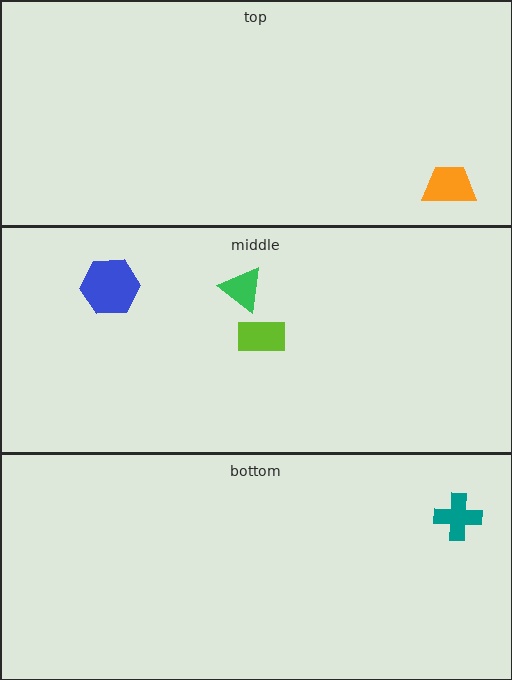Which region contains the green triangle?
The middle region.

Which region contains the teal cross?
The bottom region.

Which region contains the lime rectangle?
The middle region.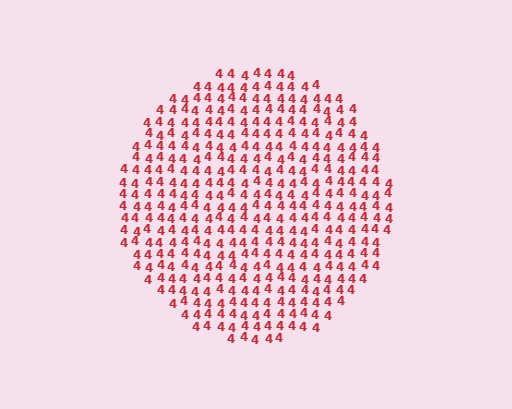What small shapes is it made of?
It is made of small digit 4's.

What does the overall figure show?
The overall figure shows a circle.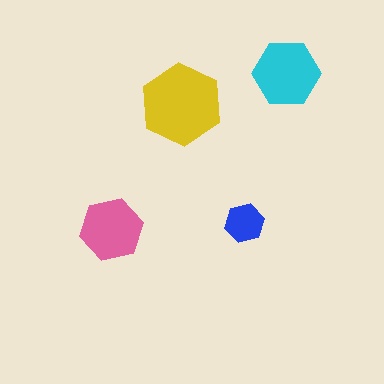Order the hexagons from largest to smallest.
the yellow one, the cyan one, the pink one, the blue one.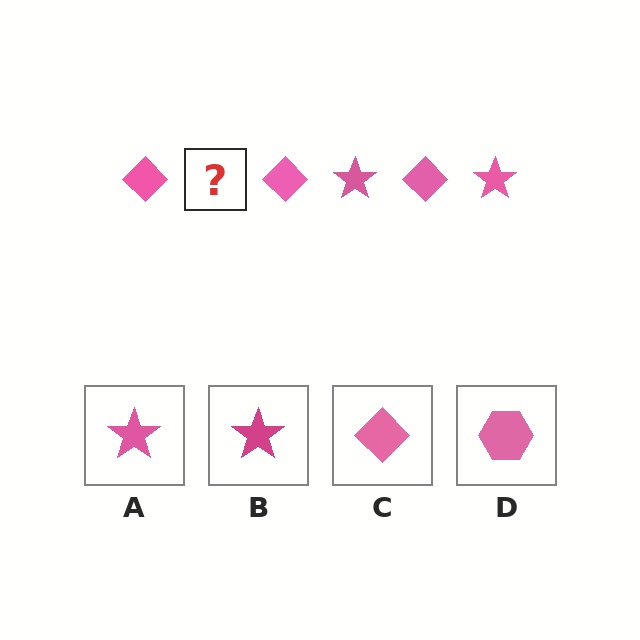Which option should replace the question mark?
Option A.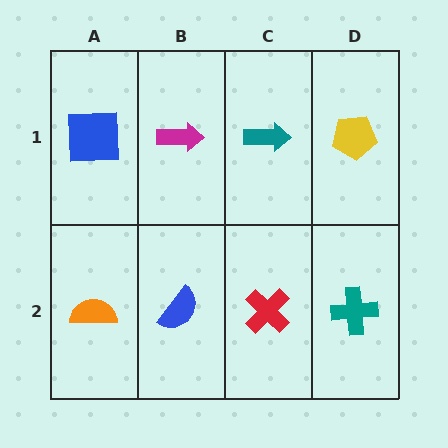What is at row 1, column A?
A blue square.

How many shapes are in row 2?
4 shapes.